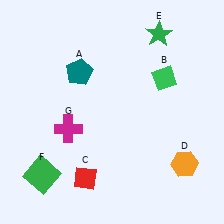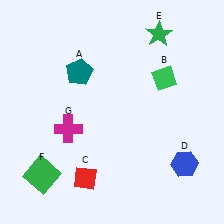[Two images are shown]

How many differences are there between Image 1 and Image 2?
There is 1 difference between the two images.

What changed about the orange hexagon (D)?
In Image 1, D is orange. In Image 2, it changed to blue.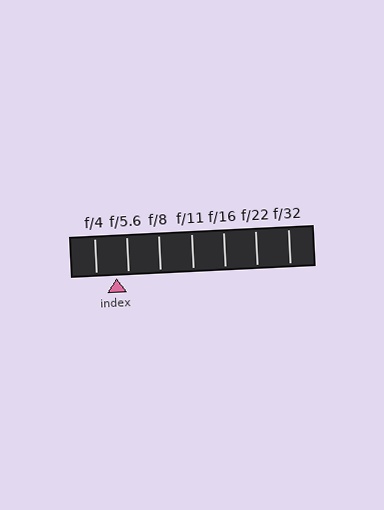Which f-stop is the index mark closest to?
The index mark is closest to f/5.6.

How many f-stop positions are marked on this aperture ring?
There are 7 f-stop positions marked.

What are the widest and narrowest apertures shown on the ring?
The widest aperture shown is f/4 and the narrowest is f/32.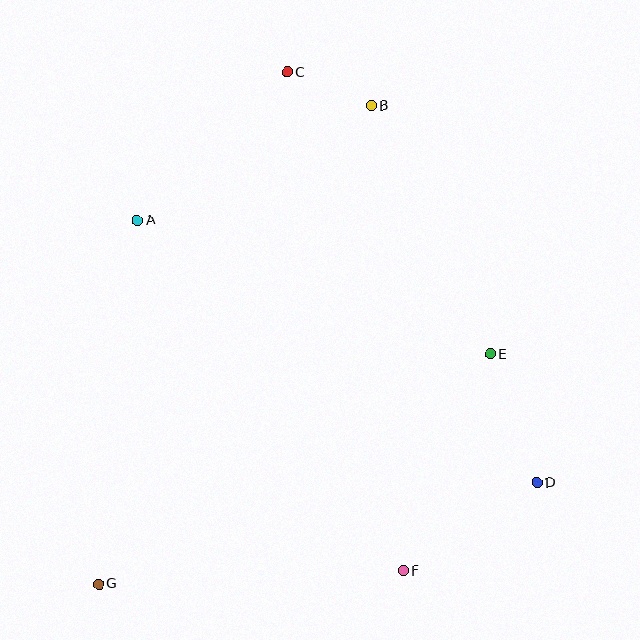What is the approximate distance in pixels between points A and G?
The distance between A and G is approximately 366 pixels.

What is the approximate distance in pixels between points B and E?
The distance between B and E is approximately 275 pixels.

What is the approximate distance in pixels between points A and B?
The distance between A and B is approximately 260 pixels.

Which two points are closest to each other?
Points B and C are closest to each other.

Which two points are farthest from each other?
Points B and G are farthest from each other.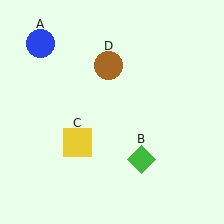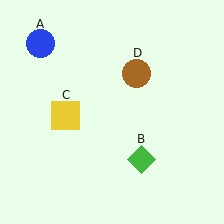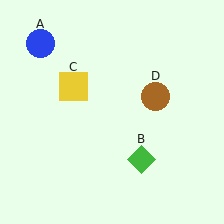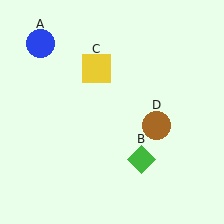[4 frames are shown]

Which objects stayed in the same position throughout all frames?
Blue circle (object A) and green diamond (object B) remained stationary.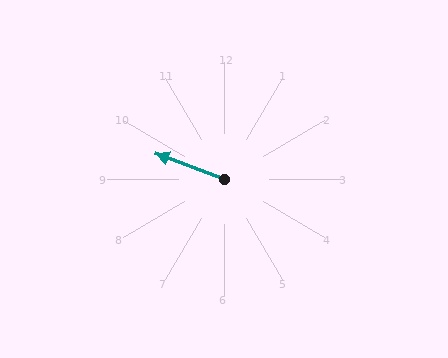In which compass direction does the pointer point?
West.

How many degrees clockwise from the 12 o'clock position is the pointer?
Approximately 290 degrees.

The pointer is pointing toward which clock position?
Roughly 10 o'clock.